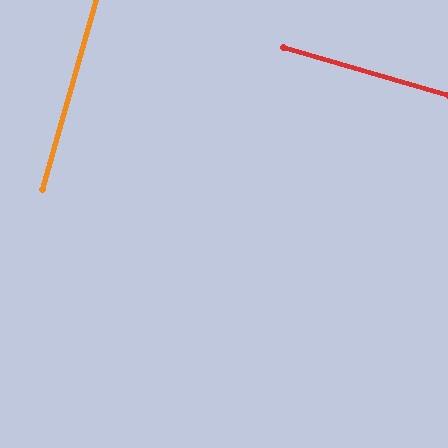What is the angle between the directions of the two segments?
Approximately 89 degrees.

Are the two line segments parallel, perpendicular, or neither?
Perpendicular — they meet at approximately 89°.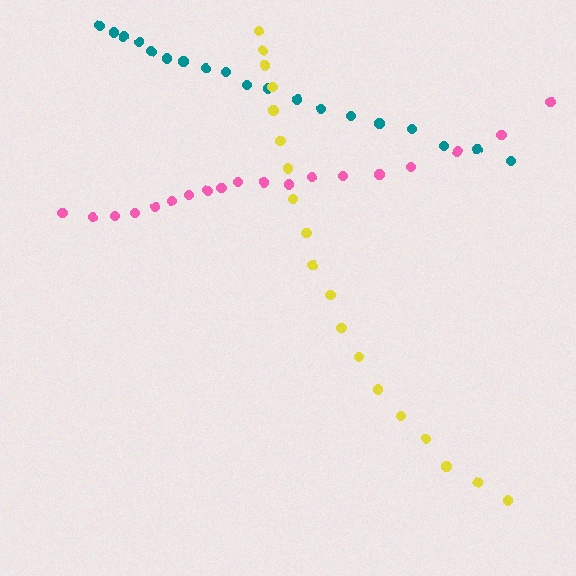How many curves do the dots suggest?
There are 3 distinct paths.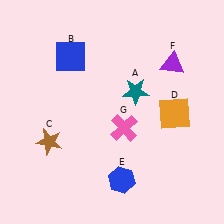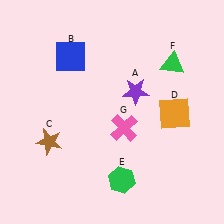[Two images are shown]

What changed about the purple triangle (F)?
In Image 1, F is purple. In Image 2, it changed to green.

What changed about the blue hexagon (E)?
In Image 1, E is blue. In Image 2, it changed to green.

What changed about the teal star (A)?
In Image 1, A is teal. In Image 2, it changed to purple.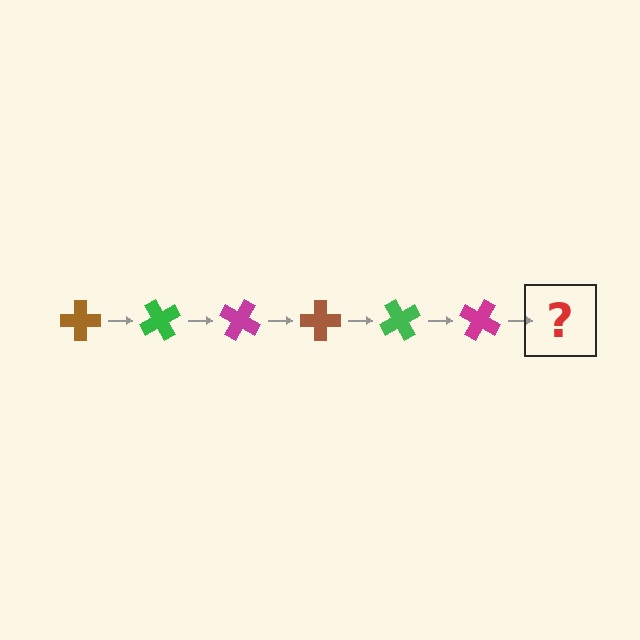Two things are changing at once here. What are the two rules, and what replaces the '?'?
The two rules are that it rotates 60 degrees each step and the color cycles through brown, green, and magenta. The '?' should be a brown cross, rotated 360 degrees from the start.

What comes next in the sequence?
The next element should be a brown cross, rotated 360 degrees from the start.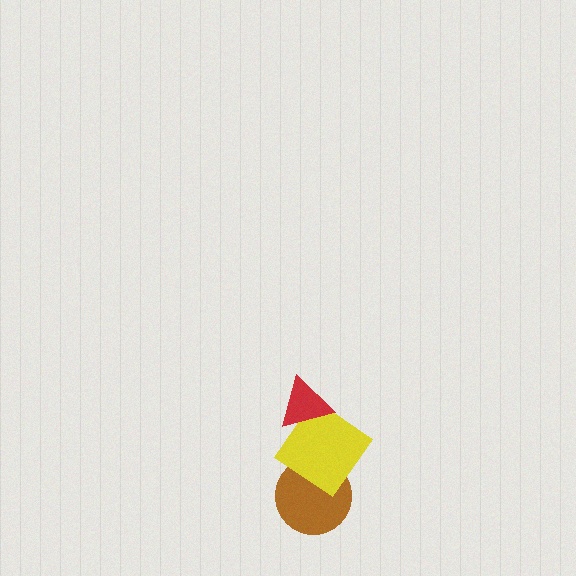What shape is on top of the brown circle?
The yellow diamond is on top of the brown circle.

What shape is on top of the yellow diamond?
The red triangle is on top of the yellow diamond.